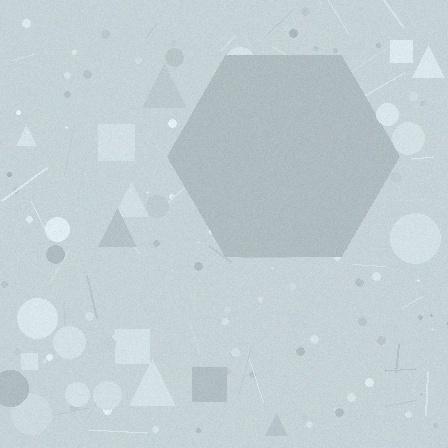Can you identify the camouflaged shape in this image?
The camouflaged shape is a hexagon.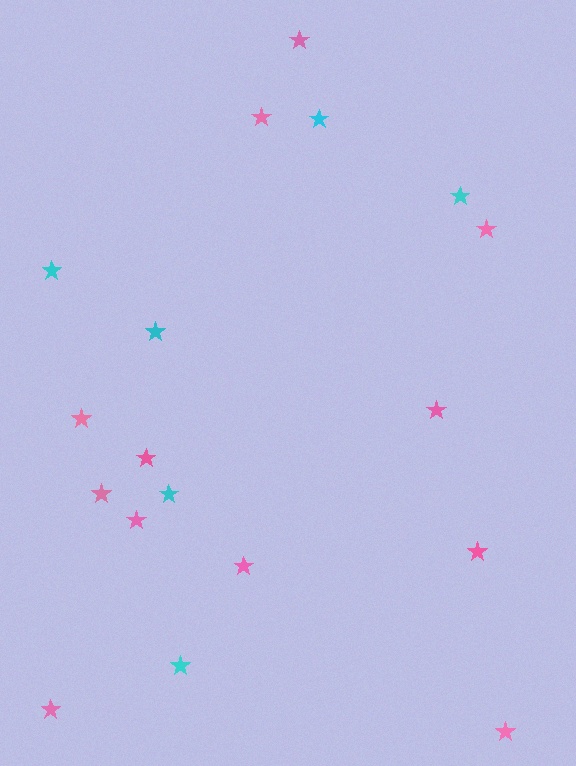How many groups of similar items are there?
There are 2 groups: one group of cyan stars (6) and one group of pink stars (12).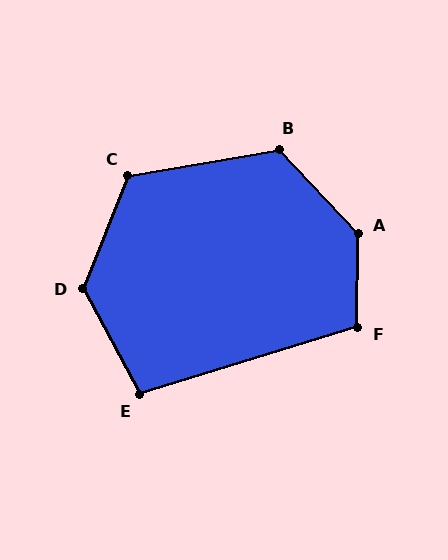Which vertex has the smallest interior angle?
E, at approximately 102 degrees.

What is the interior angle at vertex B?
Approximately 123 degrees (obtuse).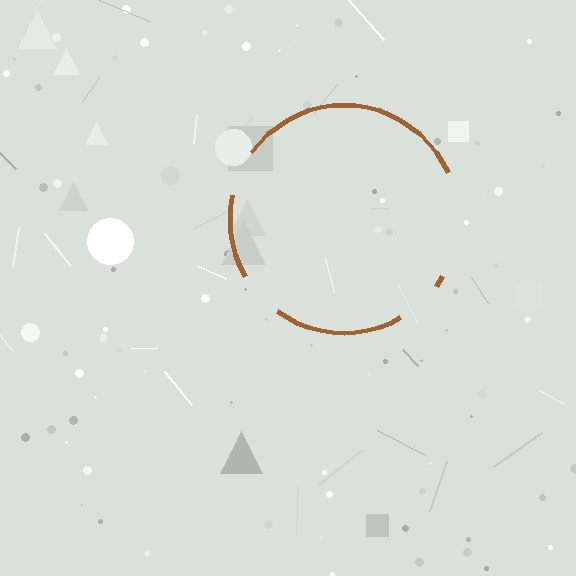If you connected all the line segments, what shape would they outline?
They would outline a circle.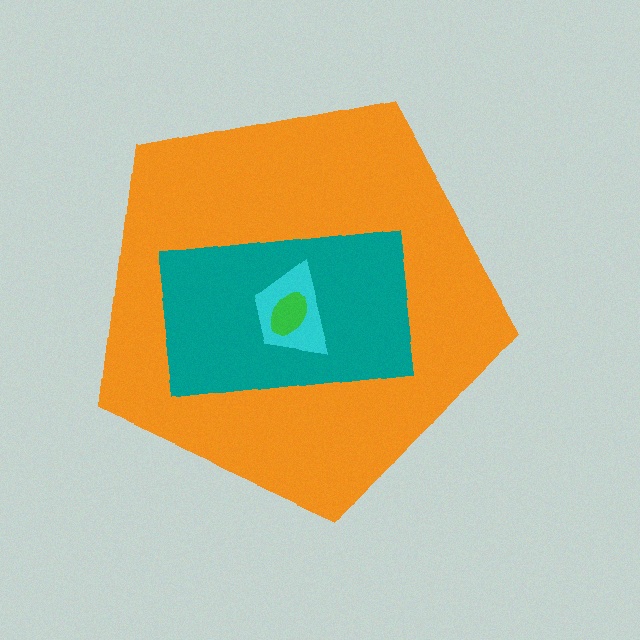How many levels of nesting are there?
4.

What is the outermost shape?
The orange pentagon.